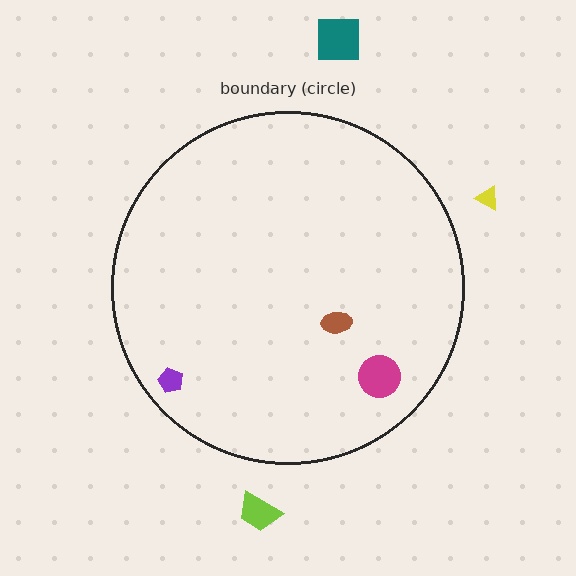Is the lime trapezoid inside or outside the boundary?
Outside.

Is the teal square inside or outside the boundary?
Outside.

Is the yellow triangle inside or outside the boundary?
Outside.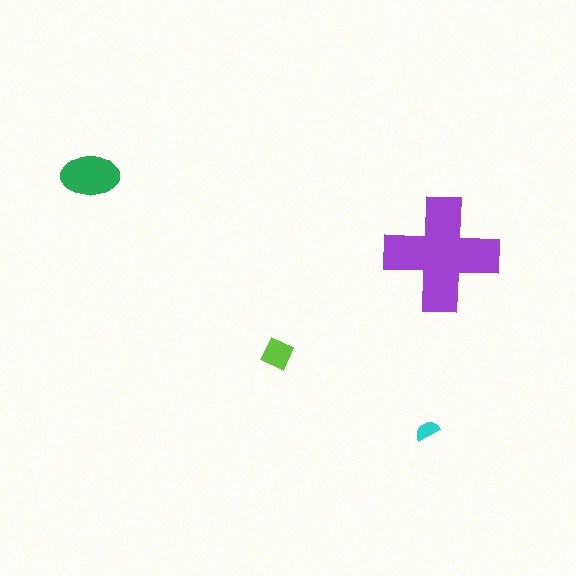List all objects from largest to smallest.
The purple cross, the green ellipse, the lime diamond, the cyan semicircle.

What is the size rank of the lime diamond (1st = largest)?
3rd.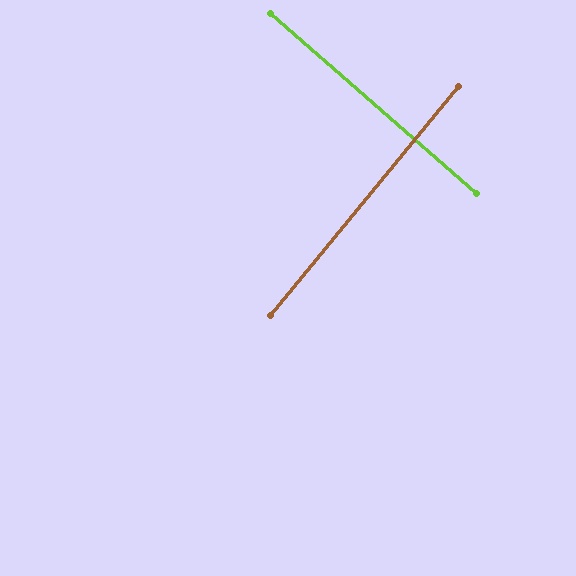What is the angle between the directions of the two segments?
Approximately 88 degrees.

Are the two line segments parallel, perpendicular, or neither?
Perpendicular — they meet at approximately 88°.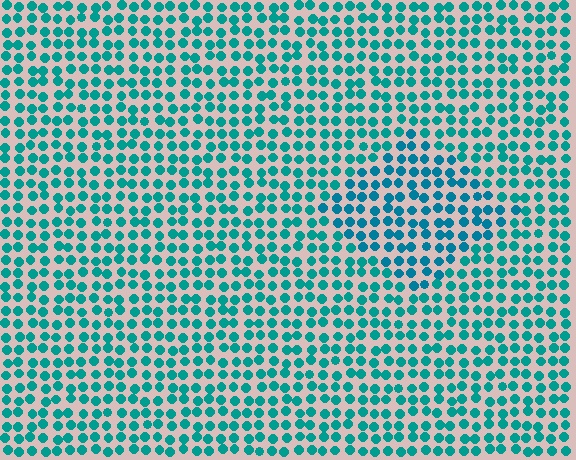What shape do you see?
I see a diamond.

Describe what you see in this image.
The image is filled with small teal elements in a uniform arrangement. A diamond-shaped region is visible where the elements are tinted to a slightly different hue, forming a subtle color boundary.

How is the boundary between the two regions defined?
The boundary is defined purely by a slight shift in hue (about 17 degrees). Spacing, size, and orientation are identical on both sides.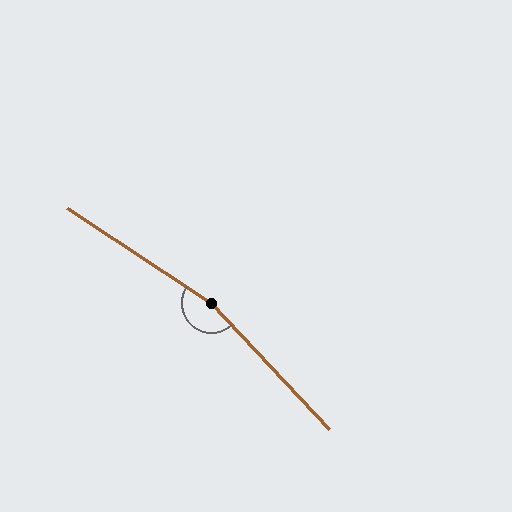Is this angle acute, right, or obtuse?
It is obtuse.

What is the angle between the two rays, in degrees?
Approximately 166 degrees.